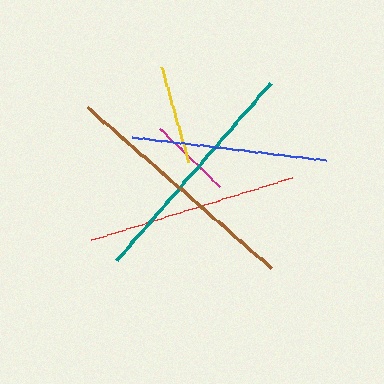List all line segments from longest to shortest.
From longest to shortest: brown, teal, red, blue, yellow, magenta.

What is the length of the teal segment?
The teal segment is approximately 235 pixels long.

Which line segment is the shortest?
The magenta line is the shortest at approximately 83 pixels.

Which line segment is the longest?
The brown line is the longest at approximately 245 pixels.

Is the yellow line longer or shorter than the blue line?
The blue line is longer than the yellow line.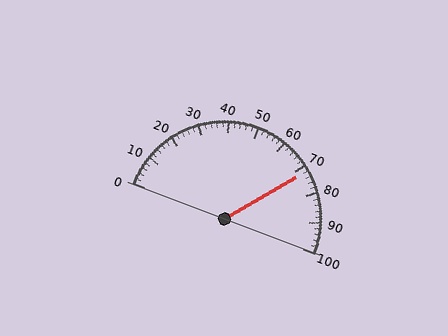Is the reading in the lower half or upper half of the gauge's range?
The reading is in the upper half of the range (0 to 100).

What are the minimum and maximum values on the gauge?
The gauge ranges from 0 to 100.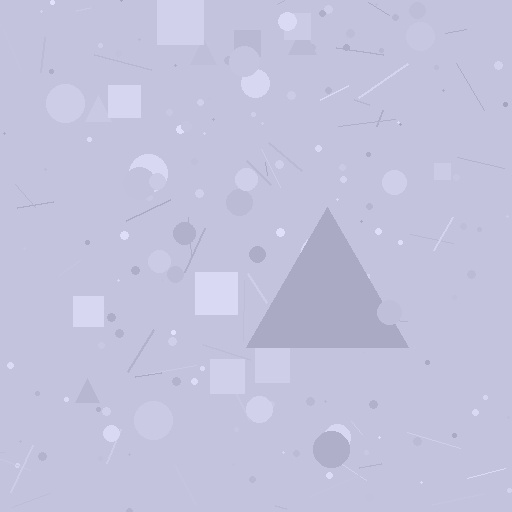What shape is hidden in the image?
A triangle is hidden in the image.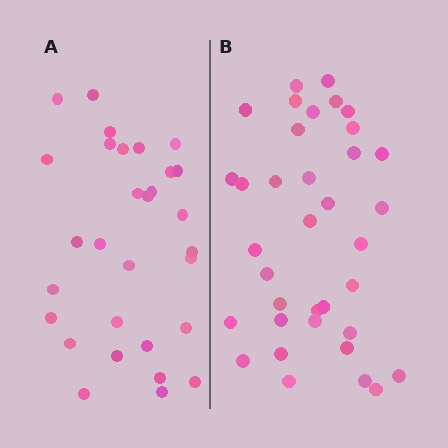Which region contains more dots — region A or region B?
Region B (the right region) has more dots.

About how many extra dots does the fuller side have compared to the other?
Region B has about 6 more dots than region A.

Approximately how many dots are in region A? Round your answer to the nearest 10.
About 30 dots.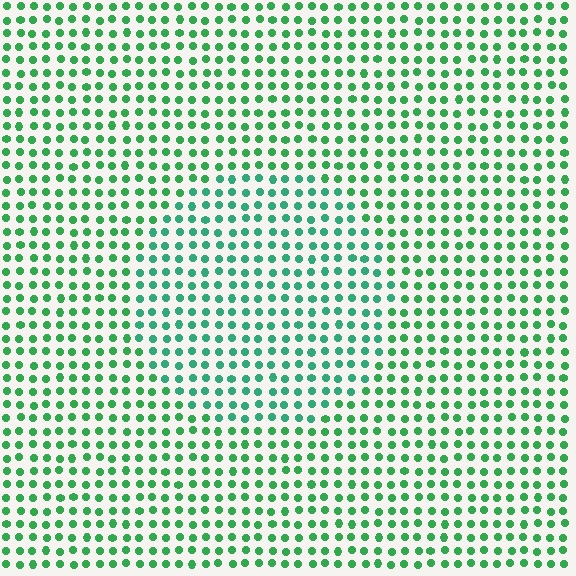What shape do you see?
I see a circle.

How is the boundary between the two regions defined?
The boundary is defined purely by a slight shift in hue (about 21 degrees). Spacing, size, and orientation are identical on both sides.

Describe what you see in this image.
The image is filled with small green elements in a uniform arrangement. A circle-shaped region is visible where the elements are tinted to a slightly different hue, forming a subtle color boundary.